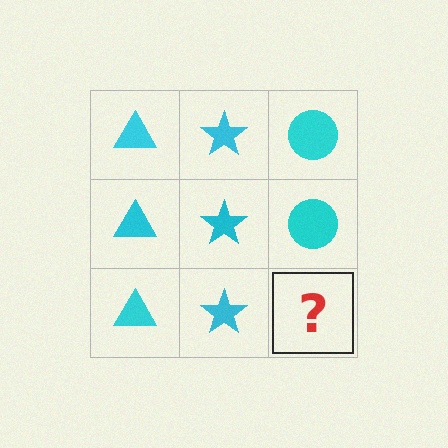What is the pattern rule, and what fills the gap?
The rule is that each column has a consistent shape. The gap should be filled with a cyan circle.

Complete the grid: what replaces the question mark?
The question mark should be replaced with a cyan circle.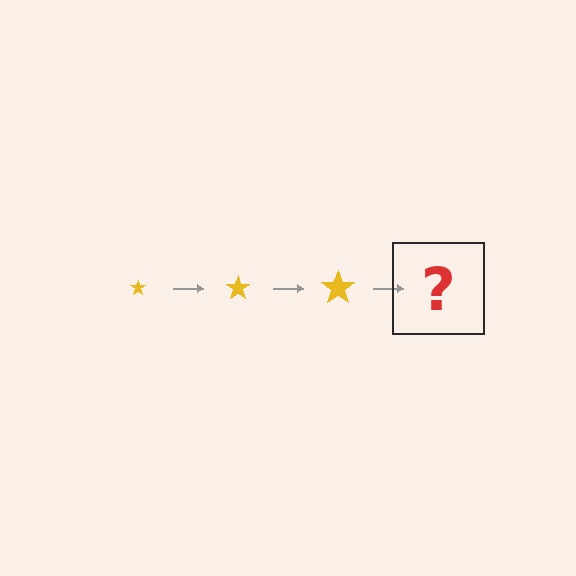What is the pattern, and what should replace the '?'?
The pattern is that the star gets progressively larger each step. The '?' should be a yellow star, larger than the previous one.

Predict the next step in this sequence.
The next step is a yellow star, larger than the previous one.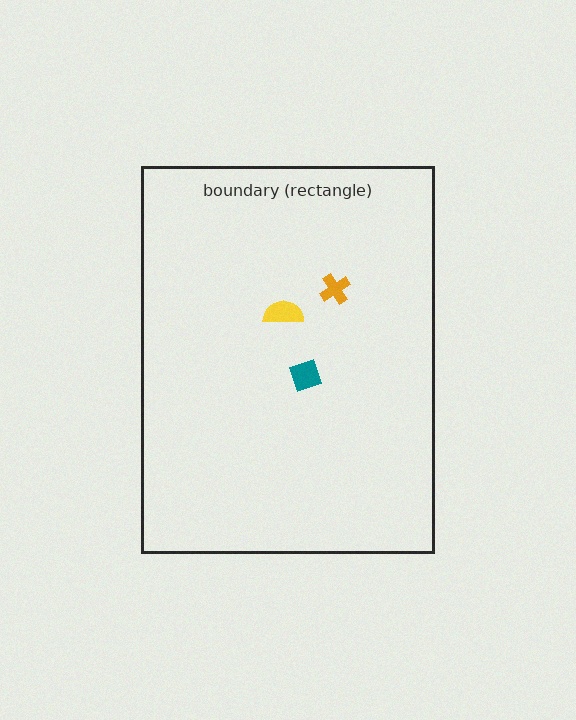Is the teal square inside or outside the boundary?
Inside.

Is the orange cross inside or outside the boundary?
Inside.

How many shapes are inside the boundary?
3 inside, 0 outside.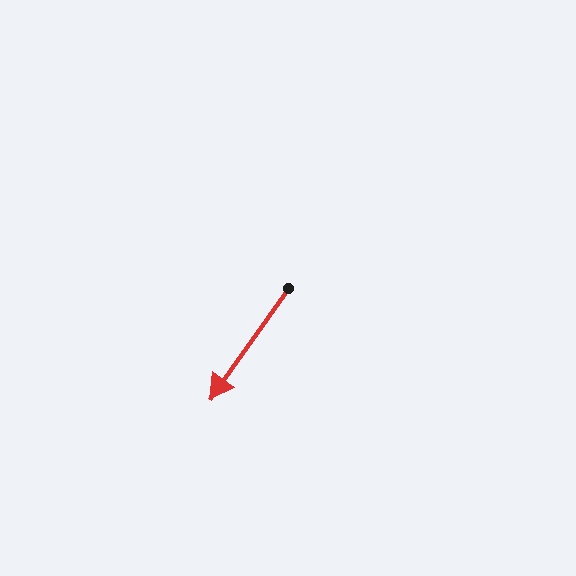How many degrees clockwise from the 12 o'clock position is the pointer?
Approximately 215 degrees.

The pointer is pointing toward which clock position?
Roughly 7 o'clock.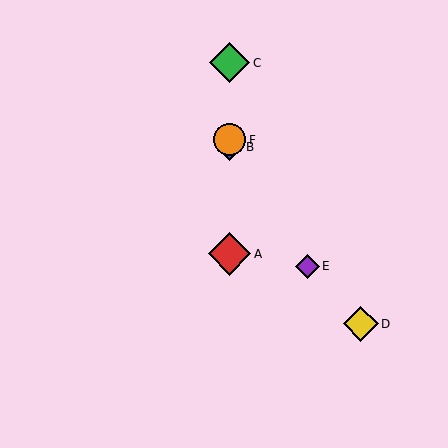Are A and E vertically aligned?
No, A is at x≈230 and E is at x≈308.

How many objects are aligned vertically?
4 objects (A, B, C, F) are aligned vertically.